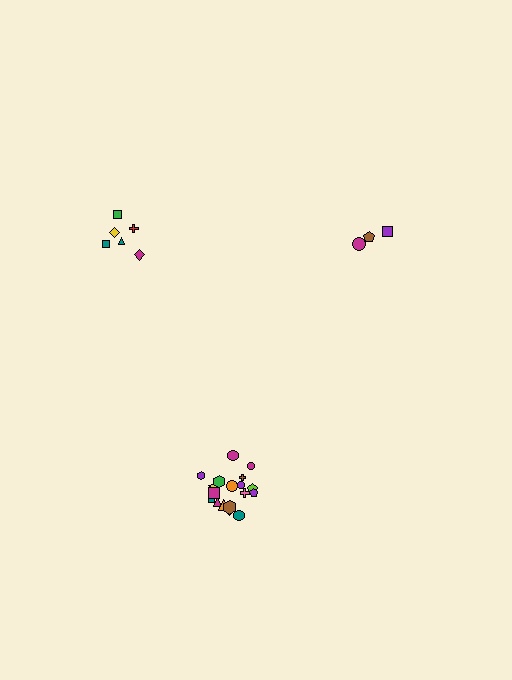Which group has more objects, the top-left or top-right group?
The top-left group.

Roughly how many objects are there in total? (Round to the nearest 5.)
Roughly 25 objects in total.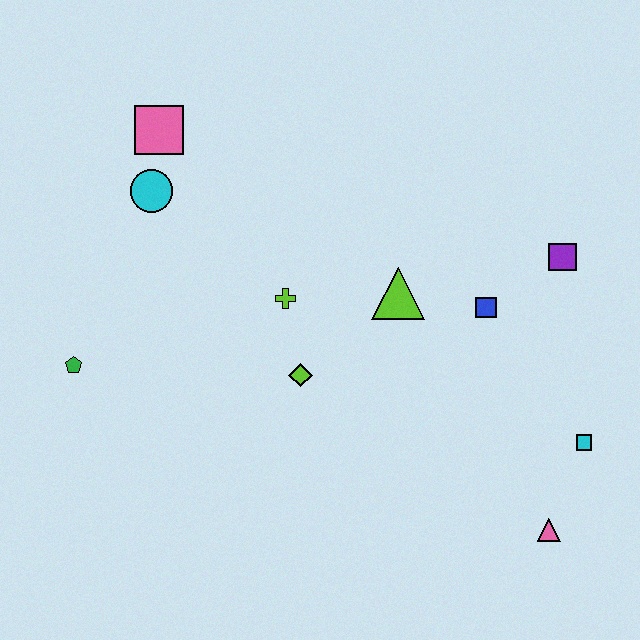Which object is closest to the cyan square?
The pink triangle is closest to the cyan square.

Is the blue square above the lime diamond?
Yes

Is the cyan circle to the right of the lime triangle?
No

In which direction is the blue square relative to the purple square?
The blue square is to the left of the purple square.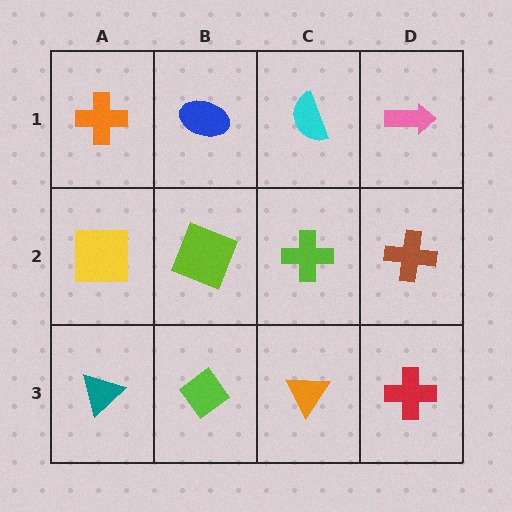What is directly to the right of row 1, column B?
A cyan semicircle.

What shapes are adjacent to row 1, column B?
A lime square (row 2, column B), an orange cross (row 1, column A), a cyan semicircle (row 1, column C).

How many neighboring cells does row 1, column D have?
2.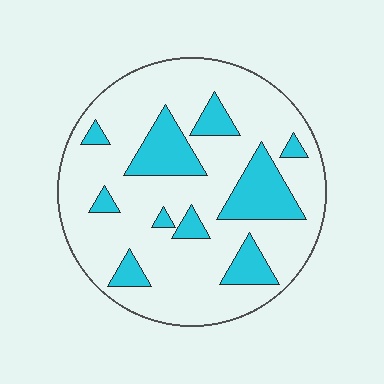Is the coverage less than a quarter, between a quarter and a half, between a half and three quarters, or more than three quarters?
Less than a quarter.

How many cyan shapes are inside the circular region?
10.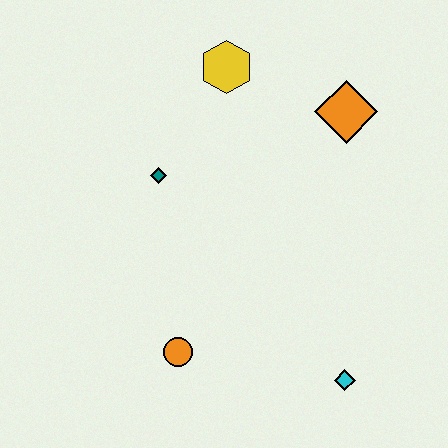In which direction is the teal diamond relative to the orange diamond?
The teal diamond is to the left of the orange diamond.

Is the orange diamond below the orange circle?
No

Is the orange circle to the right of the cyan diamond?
No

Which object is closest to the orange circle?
The cyan diamond is closest to the orange circle.